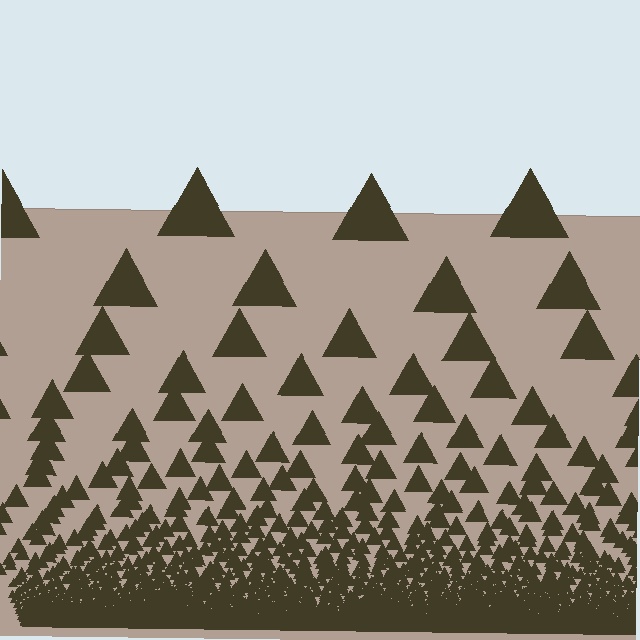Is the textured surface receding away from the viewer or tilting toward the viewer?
The surface appears to tilt toward the viewer. Texture elements get larger and sparser toward the top.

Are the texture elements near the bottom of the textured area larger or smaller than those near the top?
Smaller. The gradient is inverted — elements near the bottom are smaller and denser.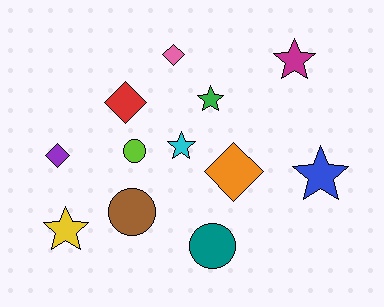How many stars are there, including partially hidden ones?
There are 5 stars.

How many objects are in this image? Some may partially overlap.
There are 12 objects.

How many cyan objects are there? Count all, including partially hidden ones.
There is 1 cyan object.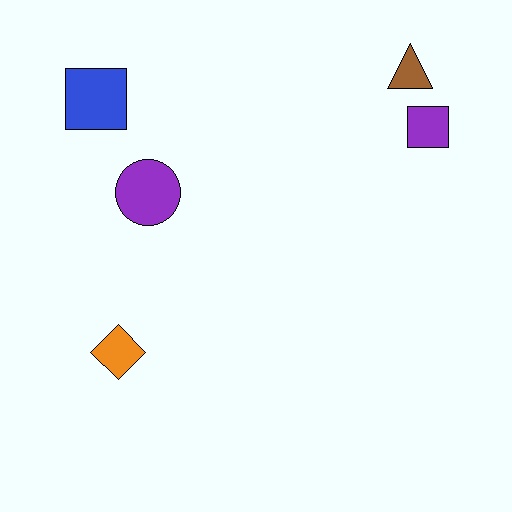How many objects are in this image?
There are 5 objects.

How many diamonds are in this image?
There is 1 diamond.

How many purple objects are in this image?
There are 2 purple objects.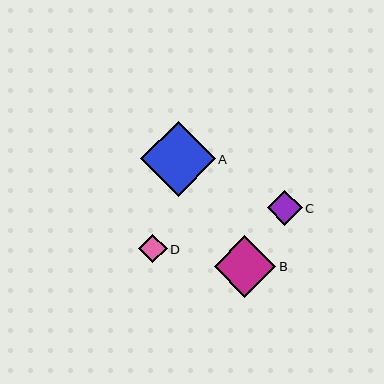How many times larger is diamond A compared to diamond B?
Diamond A is approximately 1.2 times the size of diamond B.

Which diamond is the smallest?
Diamond D is the smallest with a size of approximately 28 pixels.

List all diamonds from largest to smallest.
From largest to smallest: A, B, C, D.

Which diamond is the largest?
Diamond A is the largest with a size of approximately 74 pixels.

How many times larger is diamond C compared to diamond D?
Diamond C is approximately 1.2 times the size of diamond D.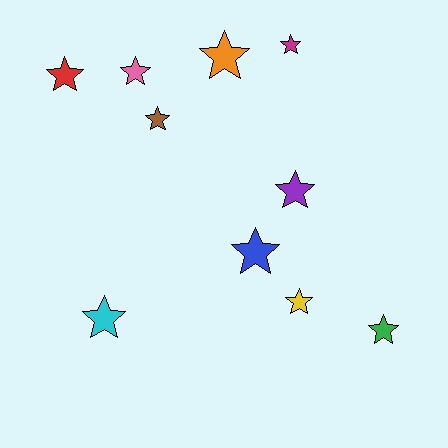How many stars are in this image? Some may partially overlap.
There are 10 stars.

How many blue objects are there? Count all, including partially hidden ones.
There is 1 blue object.